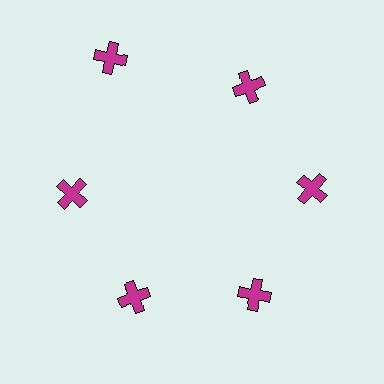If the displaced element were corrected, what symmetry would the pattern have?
It would have 6-fold rotational symmetry — the pattern would map onto itself every 60 degrees.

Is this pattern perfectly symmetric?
No. The 6 magenta crosses are arranged in a ring, but one element near the 11 o'clock position is pushed outward from the center, breaking the 6-fold rotational symmetry.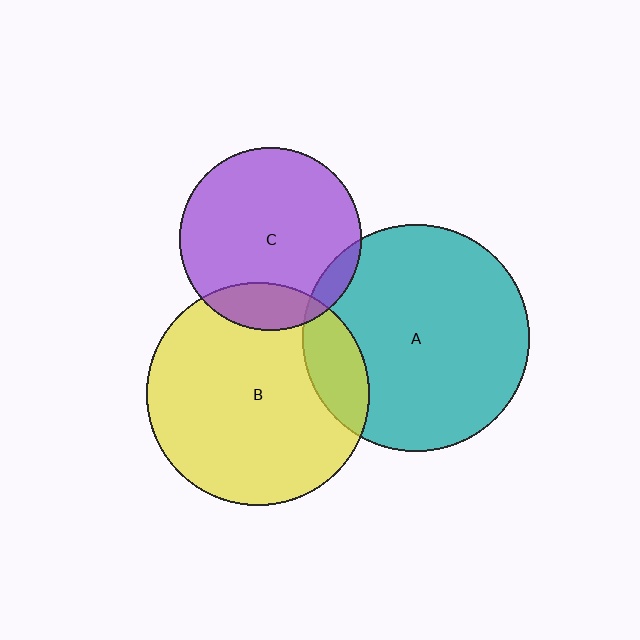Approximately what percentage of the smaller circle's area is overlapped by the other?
Approximately 15%.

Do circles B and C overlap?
Yes.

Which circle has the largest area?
Circle A (teal).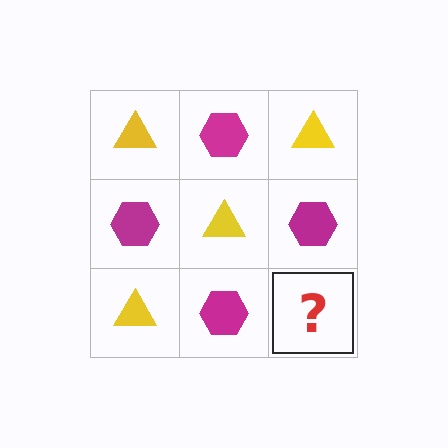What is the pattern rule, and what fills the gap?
The rule is that it alternates yellow triangle and magenta hexagon in a checkerboard pattern. The gap should be filled with a yellow triangle.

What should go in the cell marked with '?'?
The missing cell should contain a yellow triangle.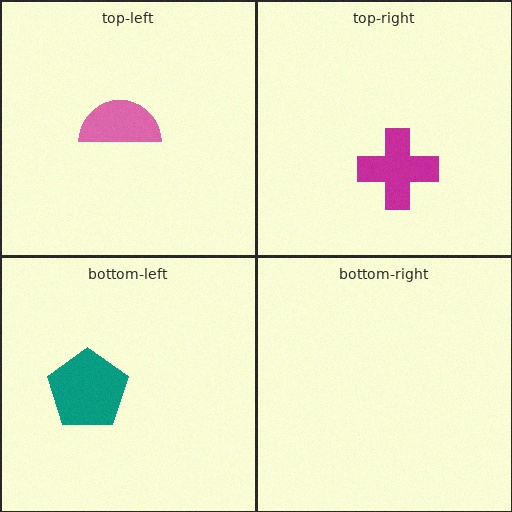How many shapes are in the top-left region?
1.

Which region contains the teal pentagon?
The bottom-left region.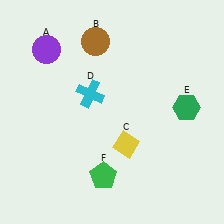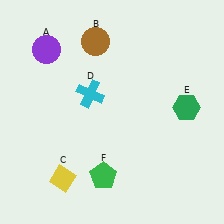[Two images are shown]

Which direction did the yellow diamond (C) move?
The yellow diamond (C) moved left.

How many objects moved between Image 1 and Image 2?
1 object moved between the two images.